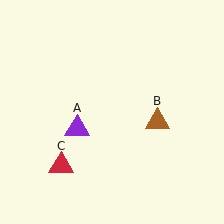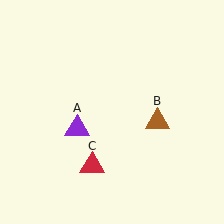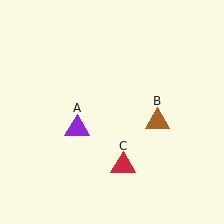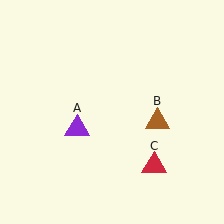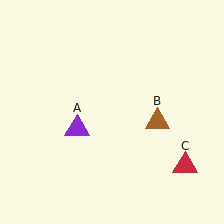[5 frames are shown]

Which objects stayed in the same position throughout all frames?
Purple triangle (object A) and brown triangle (object B) remained stationary.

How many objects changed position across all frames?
1 object changed position: red triangle (object C).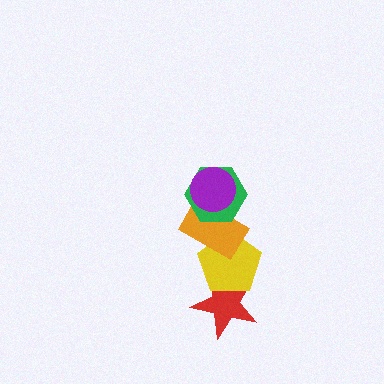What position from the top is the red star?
The red star is 5th from the top.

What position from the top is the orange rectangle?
The orange rectangle is 3rd from the top.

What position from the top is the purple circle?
The purple circle is 1st from the top.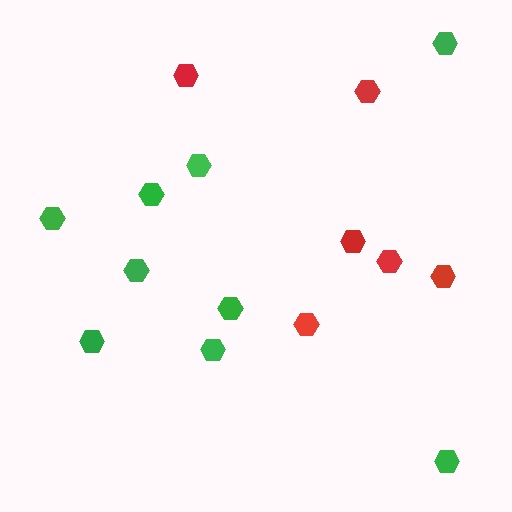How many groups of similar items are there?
There are 2 groups: one group of red hexagons (6) and one group of green hexagons (9).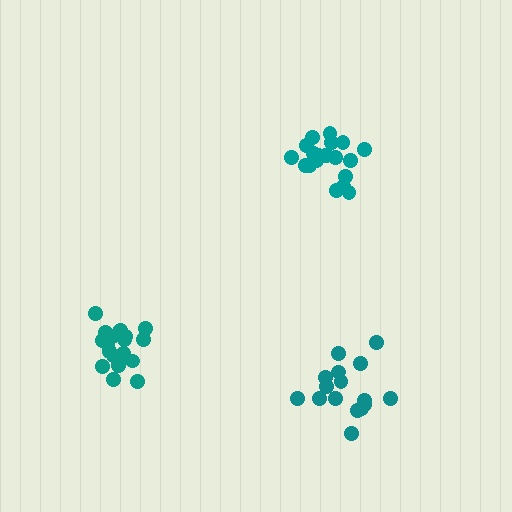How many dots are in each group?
Group 1: 20 dots, Group 2: 16 dots, Group 3: 20 dots (56 total).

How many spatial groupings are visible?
There are 3 spatial groupings.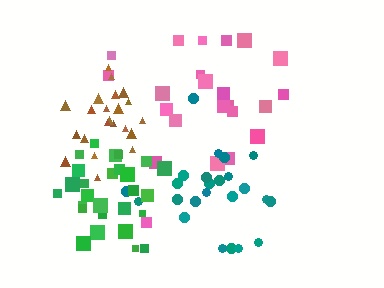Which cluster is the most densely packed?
Green.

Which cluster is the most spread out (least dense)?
Pink.